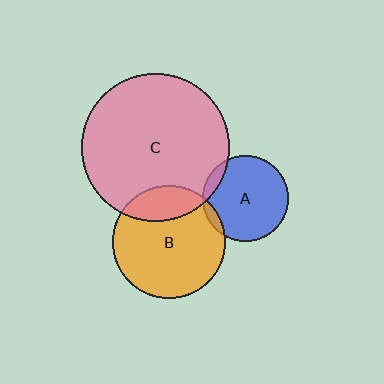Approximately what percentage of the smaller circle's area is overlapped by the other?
Approximately 10%.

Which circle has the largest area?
Circle C (pink).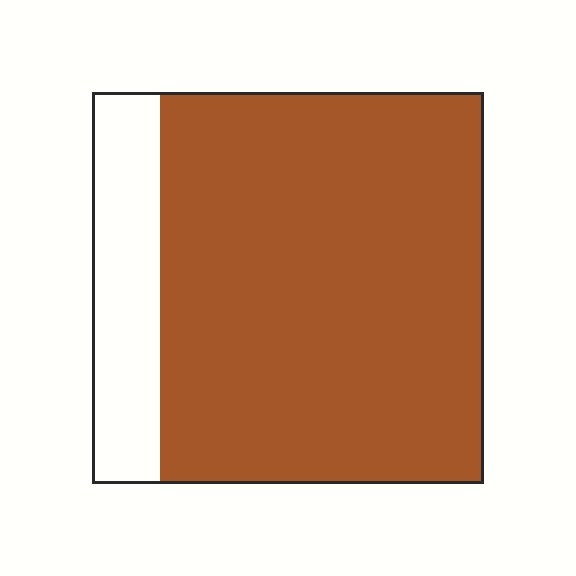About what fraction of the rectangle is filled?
About five sixths (5/6).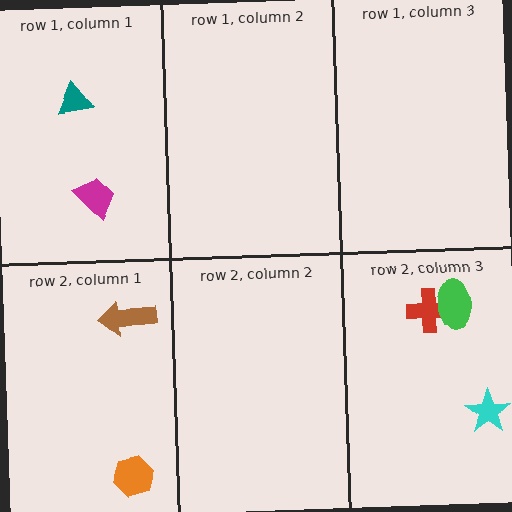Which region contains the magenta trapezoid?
The row 1, column 1 region.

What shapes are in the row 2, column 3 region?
The cyan star, the red cross, the green ellipse.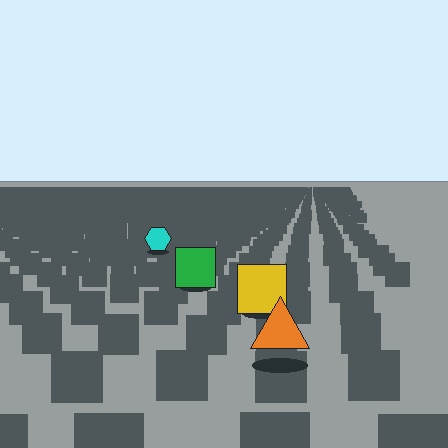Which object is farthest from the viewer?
The cyan hexagon is farthest from the viewer. It appears smaller and the ground texture around it is denser.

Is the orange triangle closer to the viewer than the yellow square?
Yes. The orange triangle is closer — you can tell from the texture gradient: the ground texture is coarser near it.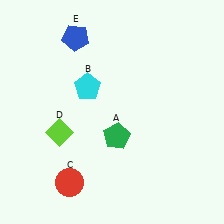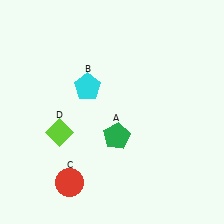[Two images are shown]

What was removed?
The blue pentagon (E) was removed in Image 2.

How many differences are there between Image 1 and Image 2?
There is 1 difference between the two images.